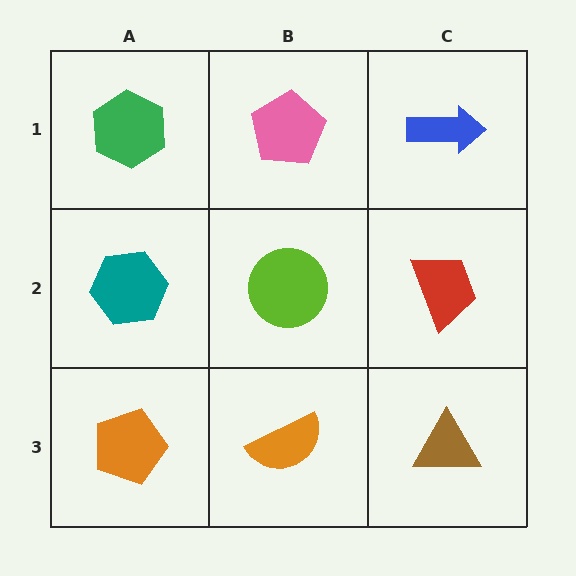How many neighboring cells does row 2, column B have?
4.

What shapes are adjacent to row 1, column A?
A teal hexagon (row 2, column A), a pink pentagon (row 1, column B).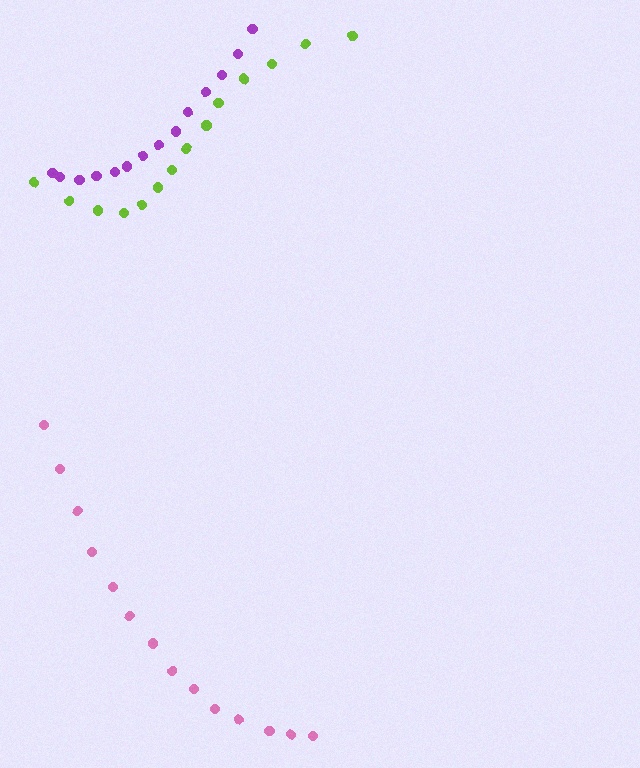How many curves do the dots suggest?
There are 3 distinct paths.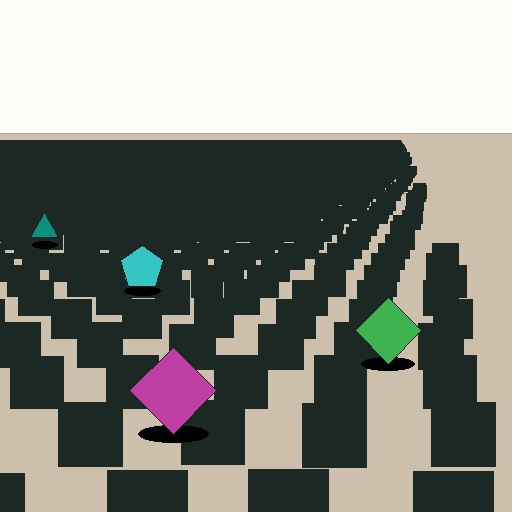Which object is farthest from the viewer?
The teal triangle is farthest from the viewer. It appears smaller and the ground texture around it is denser.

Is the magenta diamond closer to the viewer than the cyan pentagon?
Yes. The magenta diamond is closer — you can tell from the texture gradient: the ground texture is coarser near it.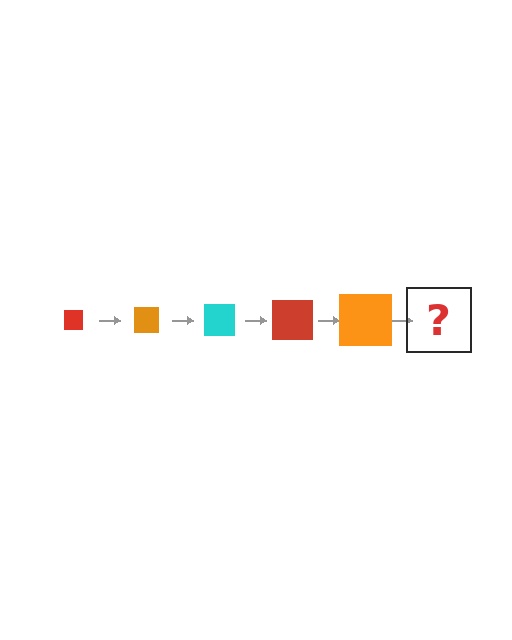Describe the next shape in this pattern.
It should be a cyan square, larger than the previous one.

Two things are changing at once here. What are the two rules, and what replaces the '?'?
The two rules are that the square grows larger each step and the color cycles through red, orange, and cyan. The '?' should be a cyan square, larger than the previous one.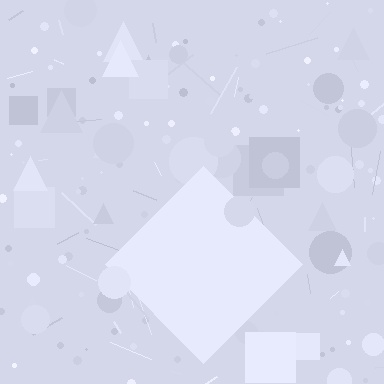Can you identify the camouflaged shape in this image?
The camouflaged shape is a diamond.